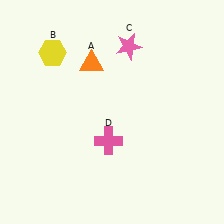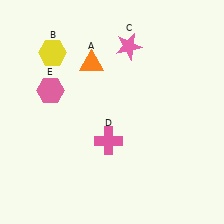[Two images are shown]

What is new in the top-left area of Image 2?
A pink hexagon (E) was added in the top-left area of Image 2.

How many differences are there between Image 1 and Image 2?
There is 1 difference between the two images.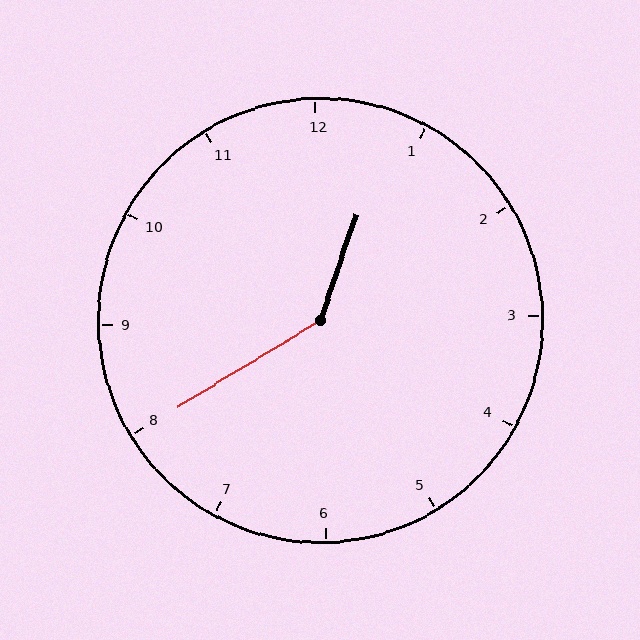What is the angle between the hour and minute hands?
Approximately 140 degrees.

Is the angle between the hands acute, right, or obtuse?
It is obtuse.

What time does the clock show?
12:40.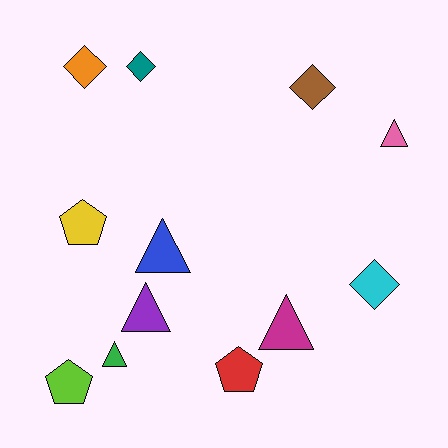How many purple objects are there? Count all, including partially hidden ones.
There is 1 purple object.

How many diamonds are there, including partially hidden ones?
There are 4 diamonds.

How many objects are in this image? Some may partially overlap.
There are 12 objects.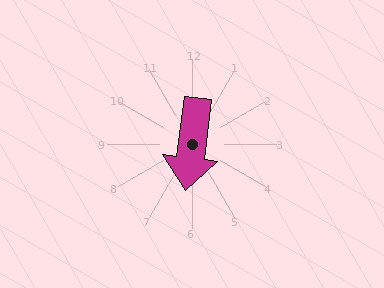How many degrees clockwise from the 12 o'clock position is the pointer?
Approximately 187 degrees.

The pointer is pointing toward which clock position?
Roughly 6 o'clock.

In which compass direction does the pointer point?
South.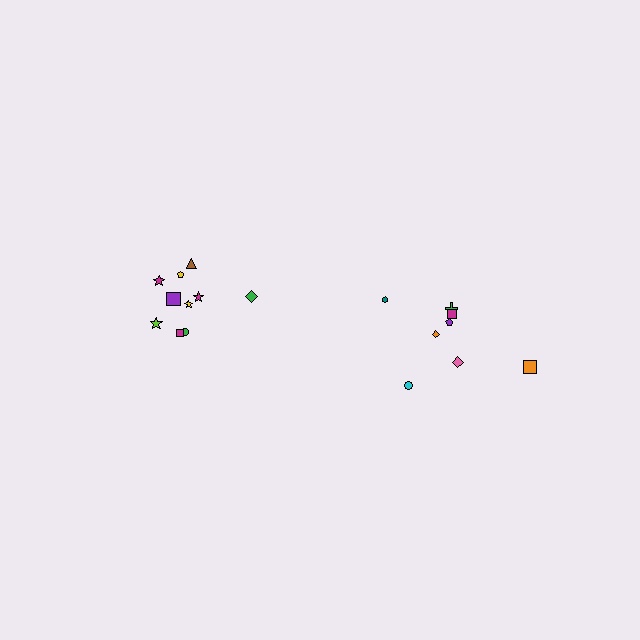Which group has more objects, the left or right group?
The left group.